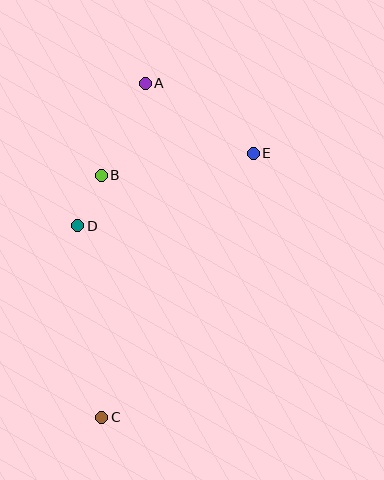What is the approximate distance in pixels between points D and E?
The distance between D and E is approximately 190 pixels.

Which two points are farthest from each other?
Points A and C are farthest from each other.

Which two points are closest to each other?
Points B and D are closest to each other.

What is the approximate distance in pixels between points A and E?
The distance between A and E is approximately 129 pixels.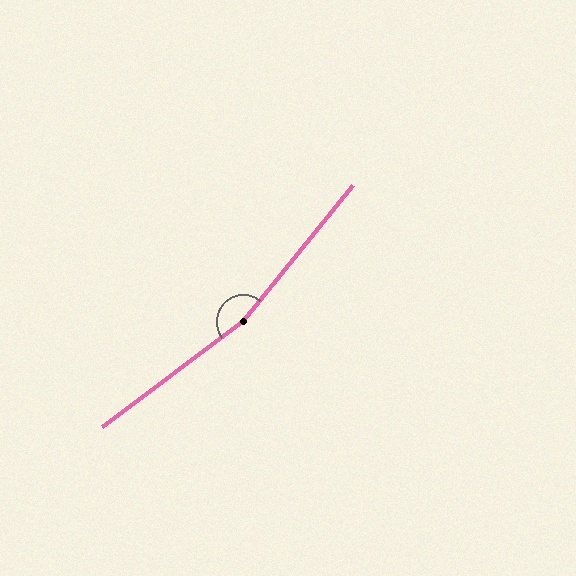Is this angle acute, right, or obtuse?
It is obtuse.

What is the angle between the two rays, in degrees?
Approximately 166 degrees.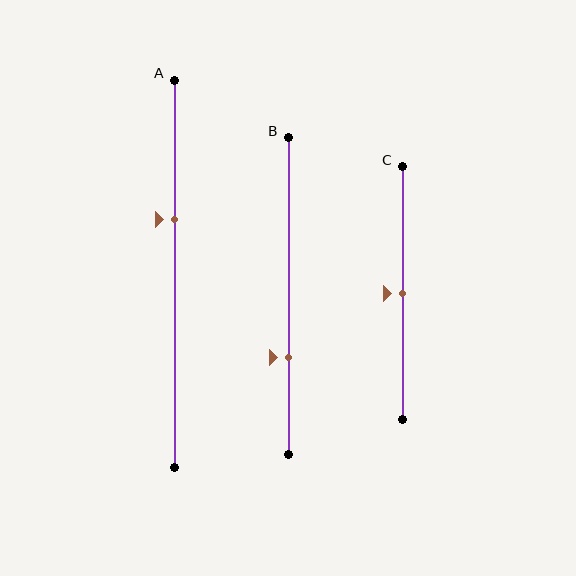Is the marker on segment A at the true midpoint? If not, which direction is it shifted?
No, the marker on segment A is shifted upward by about 14% of the segment length.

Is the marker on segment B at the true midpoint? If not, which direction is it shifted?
No, the marker on segment B is shifted downward by about 19% of the segment length.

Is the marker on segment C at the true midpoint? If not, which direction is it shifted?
Yes, the marker on segment C is at the true midpoint.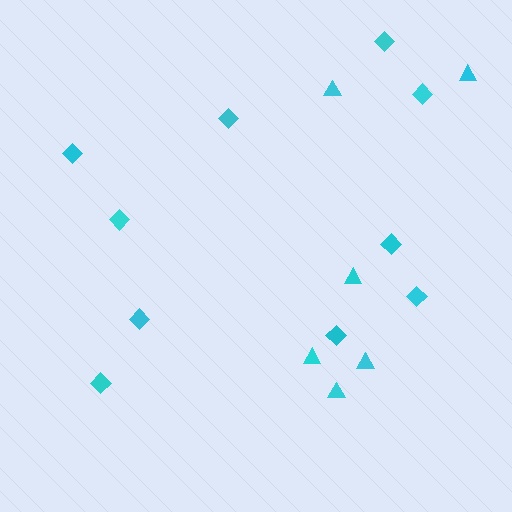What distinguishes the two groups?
There are 2 groups: one group of diamonds (10) and one group of triangles (6).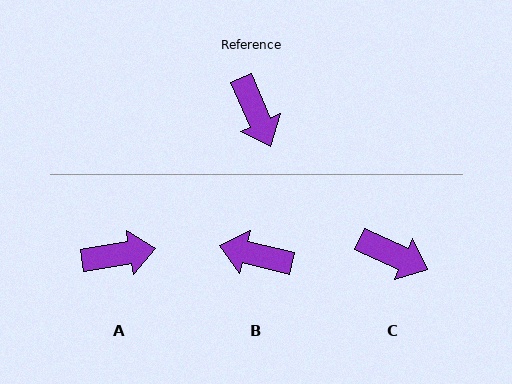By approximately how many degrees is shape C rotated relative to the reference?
Approximately 42 degrees counter-clockwise.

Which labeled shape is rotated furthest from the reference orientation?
B, about 127 degrees away.